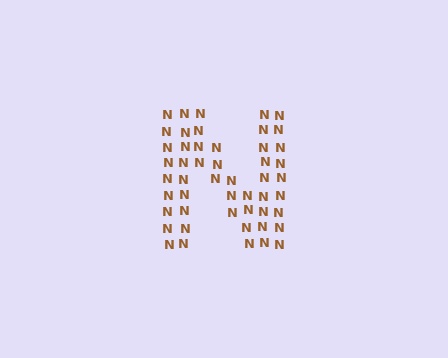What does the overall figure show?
The overall figure shows the letter N.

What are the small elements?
The small elements are letter N's.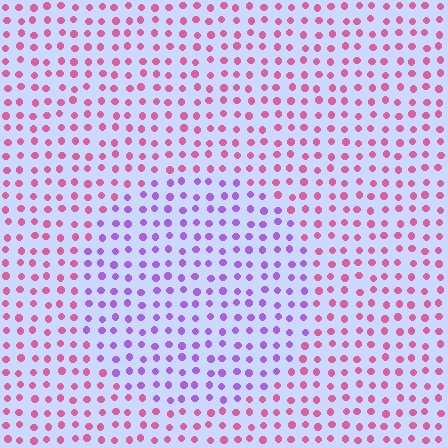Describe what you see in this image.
The image is filled with small pink elements in a uniform arrangement. A circle-shaped region is visible where the elements are tinted to a slightly different hue, forming a subtle color boundary.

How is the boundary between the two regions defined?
The boundary is defined purely by a slight shift in hue (about 53 degrees). Spacing, size, and orientation are identical on both sides.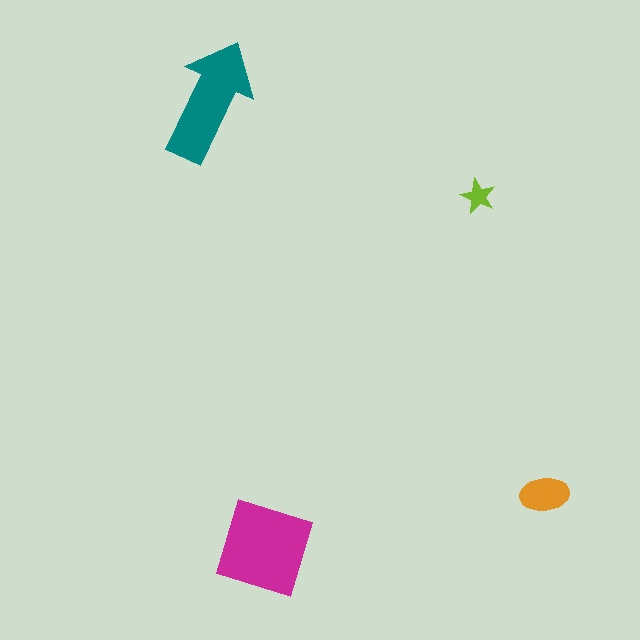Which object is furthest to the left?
The teal arrow is leftmost.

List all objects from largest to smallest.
The magenta diamond, the teal arrow, the orange ellipse, the lime star.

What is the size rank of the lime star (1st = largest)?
4th.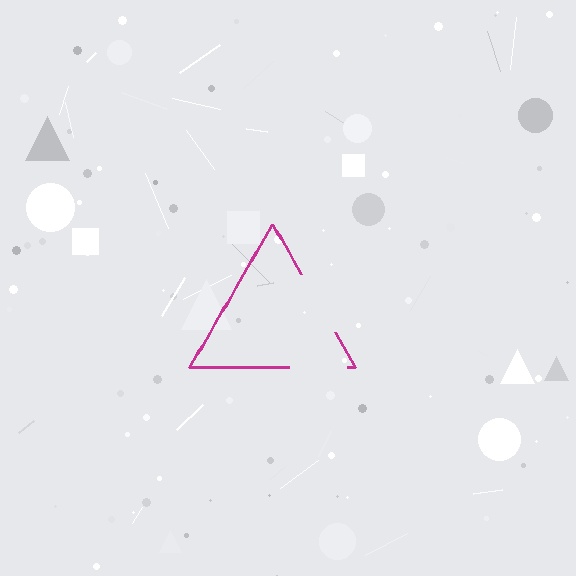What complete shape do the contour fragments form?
The contour fragments form a triangle.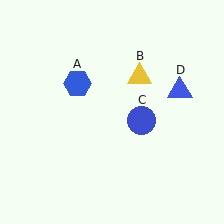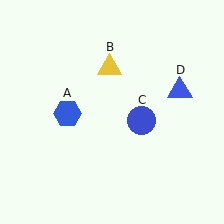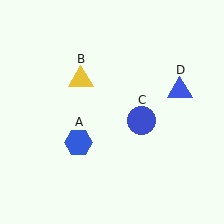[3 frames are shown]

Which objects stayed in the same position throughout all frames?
Blue circle (object C) and blue triangle (object D) remained stationary.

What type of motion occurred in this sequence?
The blue hexagon (object A), yellow triangle (object B) rotated counterclockwise around the center of the scene.